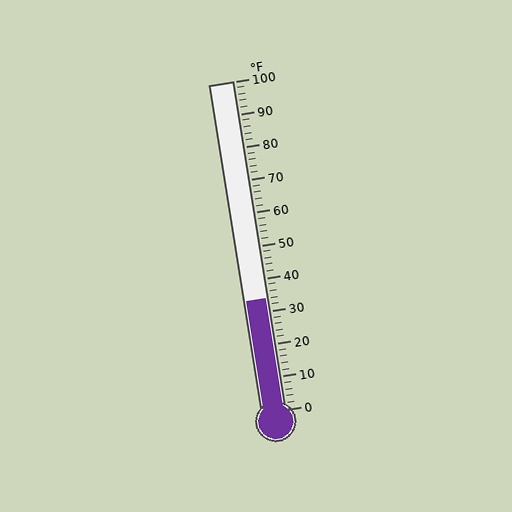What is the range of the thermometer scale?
The thermometer scale ranges from 0°F to 100°F.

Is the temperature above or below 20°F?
The temperature is above 20°F.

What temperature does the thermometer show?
The thermometer shows approximately 34°F.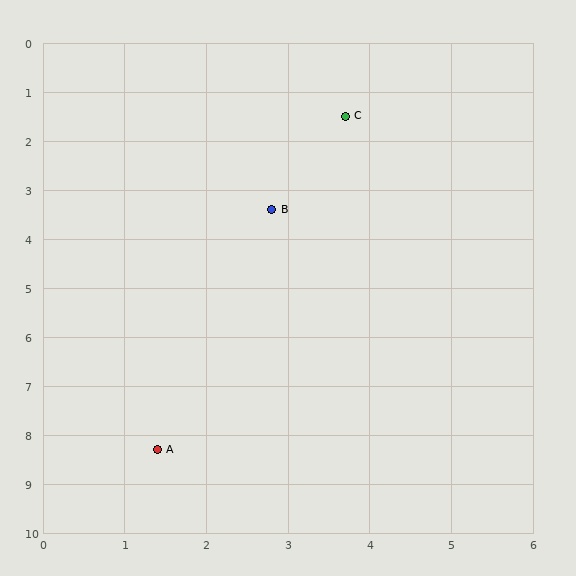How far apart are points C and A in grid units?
Points C and A are about 7.2 grid units apart.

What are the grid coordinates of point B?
Point B is at approximately (2.8, 3.4).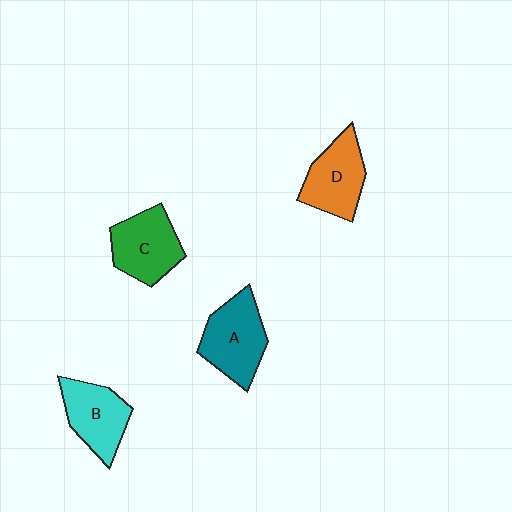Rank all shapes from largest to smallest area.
From largest to smallest: A (teal), C (green), D (orange), B (cyan).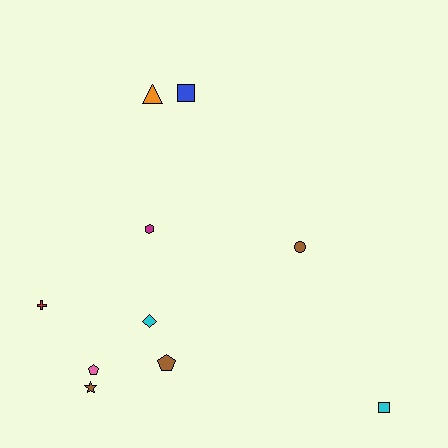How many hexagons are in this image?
There is 1 hexagon.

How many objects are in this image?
There are 10 objects.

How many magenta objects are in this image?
There is 1 magenta object.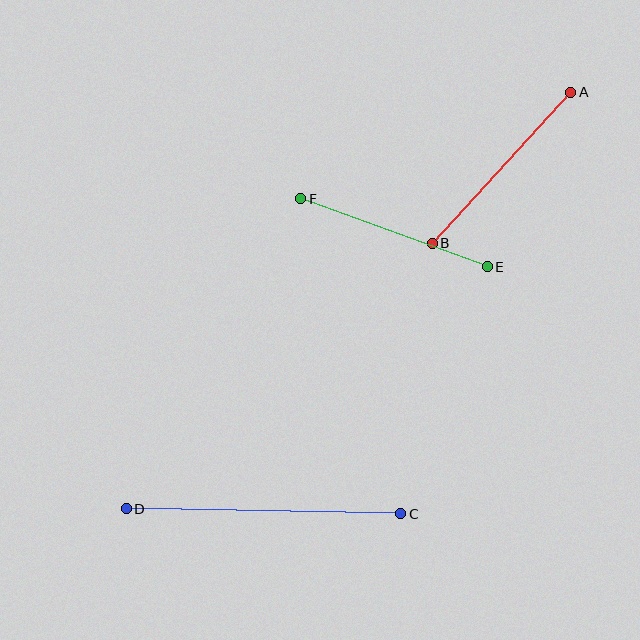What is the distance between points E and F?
The distance is approximately 199 pixels.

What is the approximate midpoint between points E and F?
The midpoint is at approximately (394, 233) pixels.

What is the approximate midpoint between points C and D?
The midpoint is at approximately (263, 511) pixels.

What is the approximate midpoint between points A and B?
The midpoint is at approximately (502, 168) pixels.